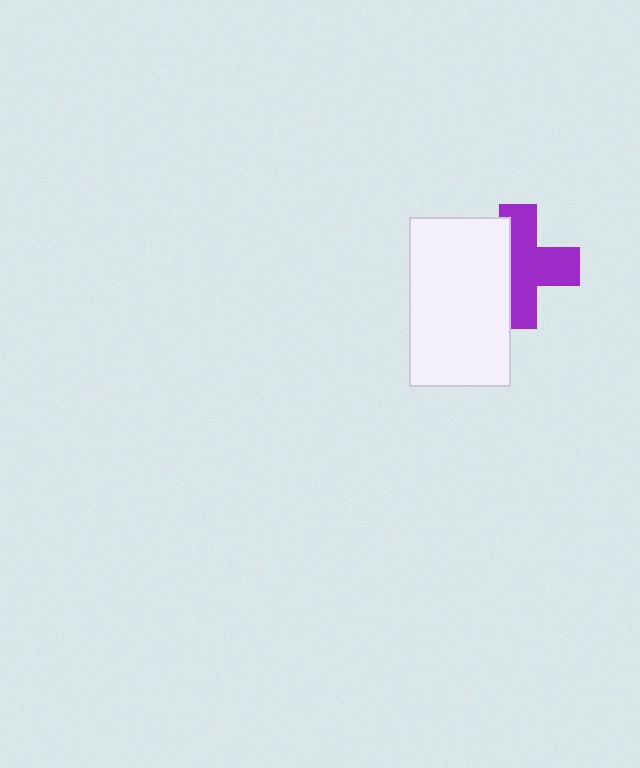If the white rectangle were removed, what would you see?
You would see the complete purple cross.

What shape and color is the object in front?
The object in front is a white rectangle.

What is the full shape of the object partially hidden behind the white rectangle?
The partially hidden object is a purple cross.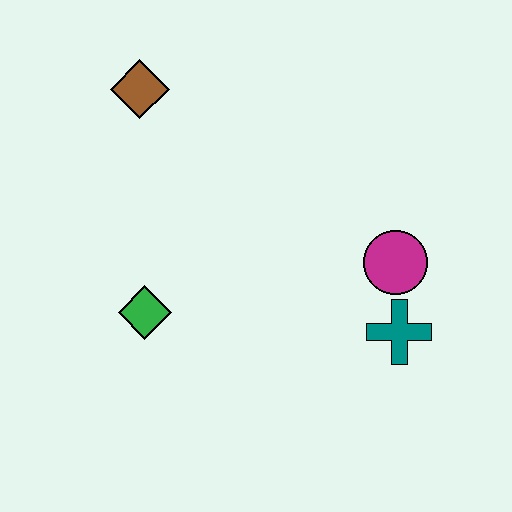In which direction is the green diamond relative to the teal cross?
The green diamond is to the left of the teal cross.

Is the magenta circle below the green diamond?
No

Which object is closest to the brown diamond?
The green diamond is closest to the brown diamond.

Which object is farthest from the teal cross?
The brown diamond is farthest from the teal cross.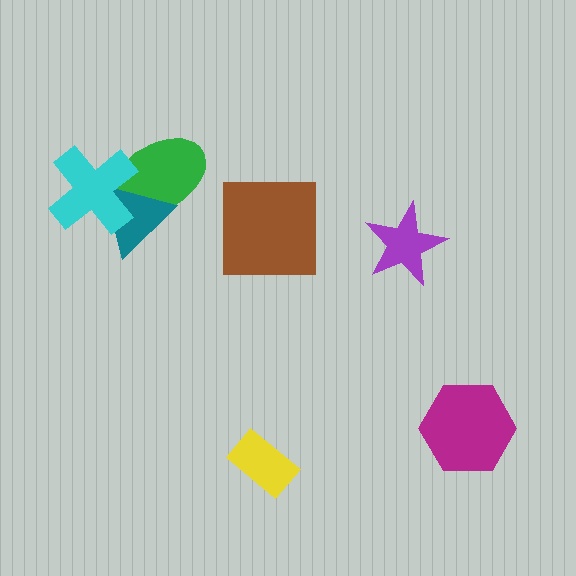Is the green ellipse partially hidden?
Yes, it is partially covered by another shape.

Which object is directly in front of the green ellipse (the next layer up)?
The teal triangle is directly in front of the green ellipse.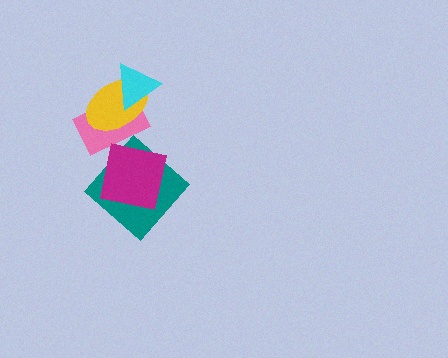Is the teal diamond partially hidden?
Yes, it is partially covered by another shape.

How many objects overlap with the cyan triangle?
2 objects overlap with the cyan triangle.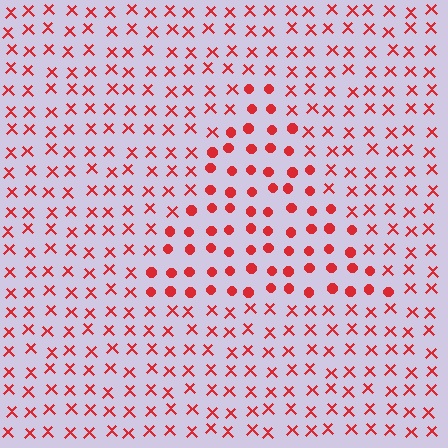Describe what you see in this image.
The image is filled with small red elements arranged in a uniform grid. A triangle-shaped region contains circles, while the surrounding area contains X marks. The boundary is defined purely by the change in element shape.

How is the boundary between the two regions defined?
The boundary is defined by a change in element shape: circles inside vs. X marks outside. All elements share the same color and spacing.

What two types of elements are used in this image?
The image uses circles inside the triangle region and X marks outside it.